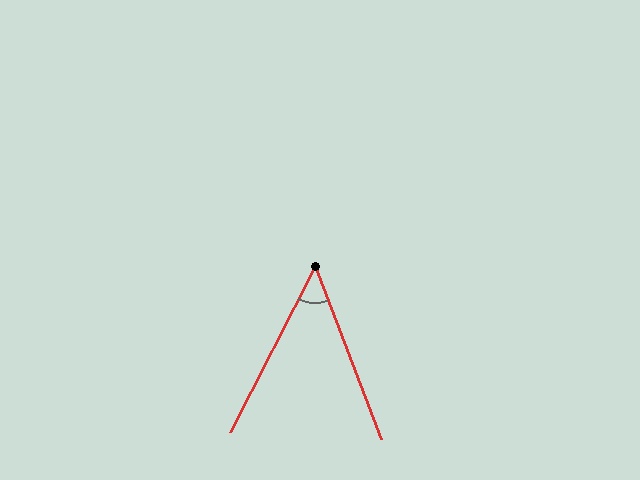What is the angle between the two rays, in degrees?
Approximately 48 degrees.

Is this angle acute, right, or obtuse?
It is acute.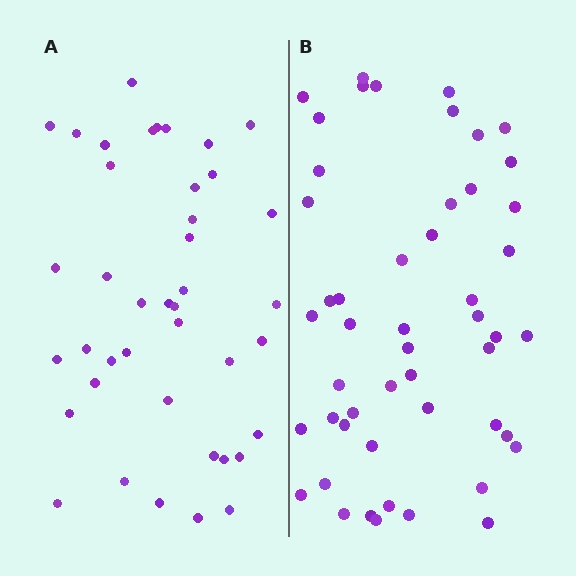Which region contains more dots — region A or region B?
Region B (the right region) has more dots.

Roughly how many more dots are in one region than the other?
Region B has roughly 8 or so more dots than region A.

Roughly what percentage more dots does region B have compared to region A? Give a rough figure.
About 20% more.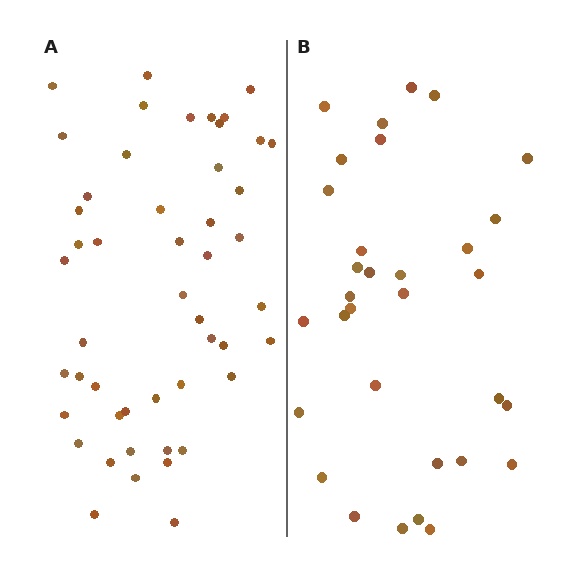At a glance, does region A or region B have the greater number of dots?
Region A (the left region) has more dots.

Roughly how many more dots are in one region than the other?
Region A has approximately 15 more dots than region B.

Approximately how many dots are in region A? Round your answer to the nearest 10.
About 50 dots. (The exact count is 49, which rounds to 50.)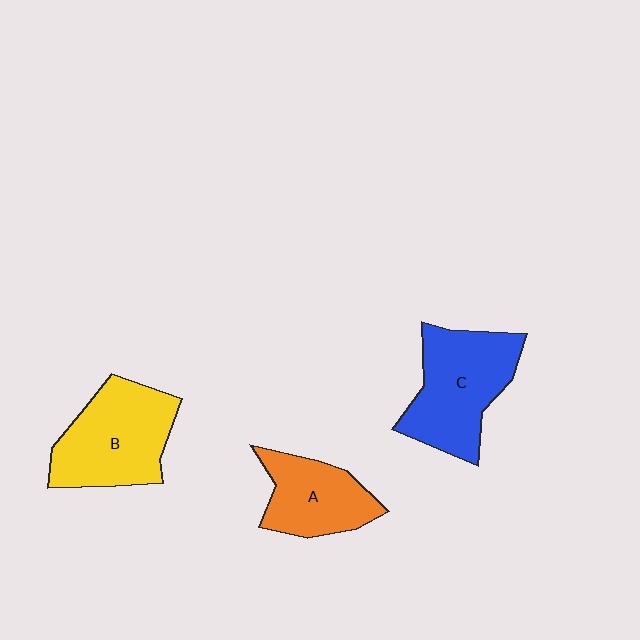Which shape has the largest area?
Shape C (blue).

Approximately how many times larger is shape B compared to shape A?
Approximately 1.4 times.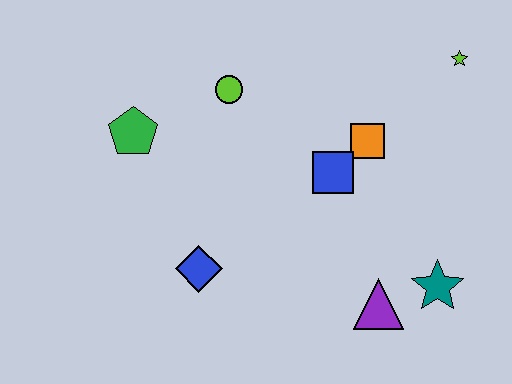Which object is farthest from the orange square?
The green pentagon is farthest from the orange square.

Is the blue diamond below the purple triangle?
No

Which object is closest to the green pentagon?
The lime circle is closest to the green pentagon.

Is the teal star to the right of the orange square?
Yes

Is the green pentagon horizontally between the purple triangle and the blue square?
No